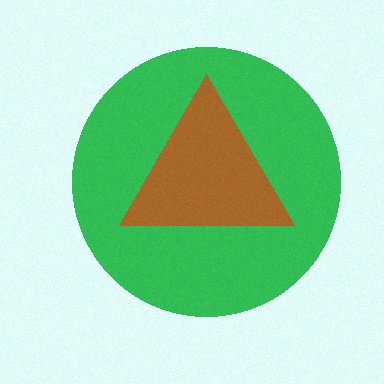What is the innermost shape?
The brown triangle.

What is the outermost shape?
The green circle.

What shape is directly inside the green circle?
The brown triangle.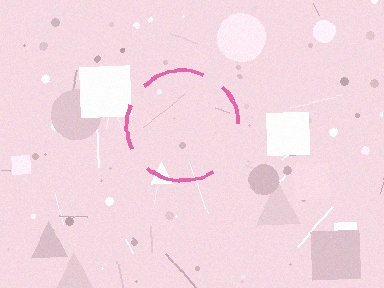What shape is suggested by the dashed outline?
The dashed outline suggests a circle.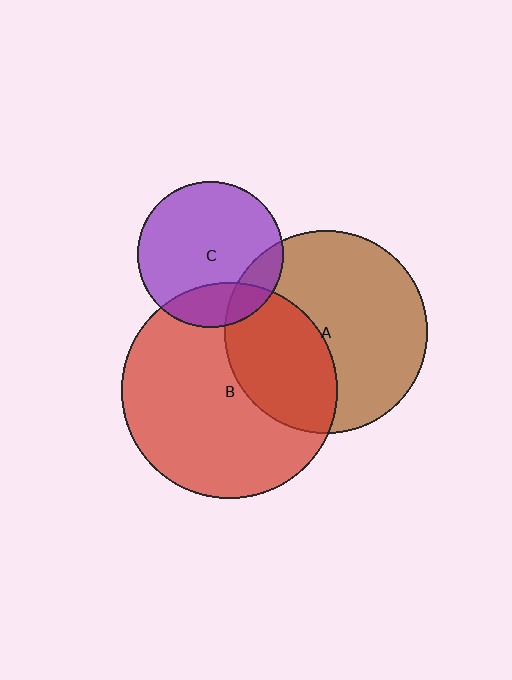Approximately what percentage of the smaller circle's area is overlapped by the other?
Approximately 35%.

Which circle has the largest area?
Circle B (red).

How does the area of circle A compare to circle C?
Approximately 1.9 times.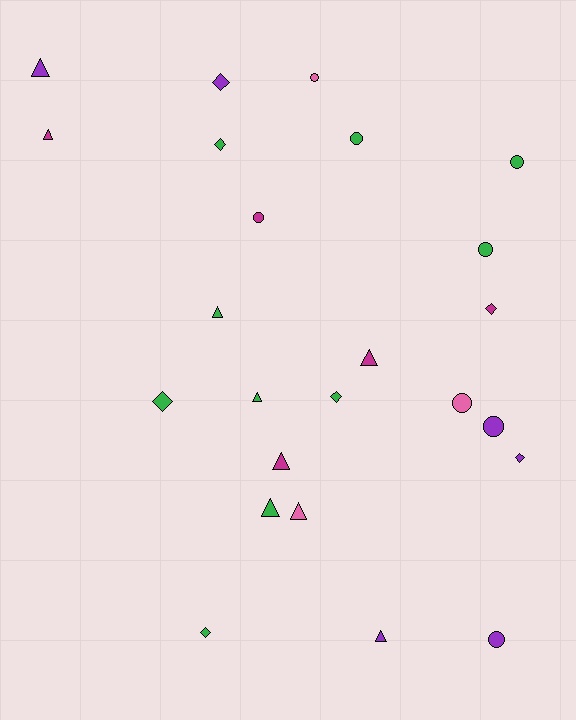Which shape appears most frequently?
Triangle, with 9 objects.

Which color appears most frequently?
Green, with 10 objects.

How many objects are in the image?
There are 24 objects.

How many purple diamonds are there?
There are 2 purple diamonds.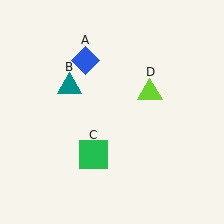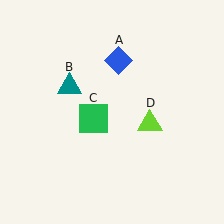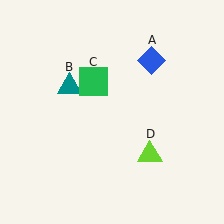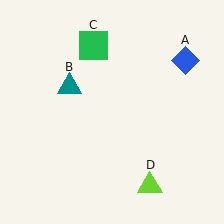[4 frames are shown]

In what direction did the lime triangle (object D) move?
The lime triangle (object D) moved down.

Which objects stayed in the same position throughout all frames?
Teal triangle (object B) remained stationary.